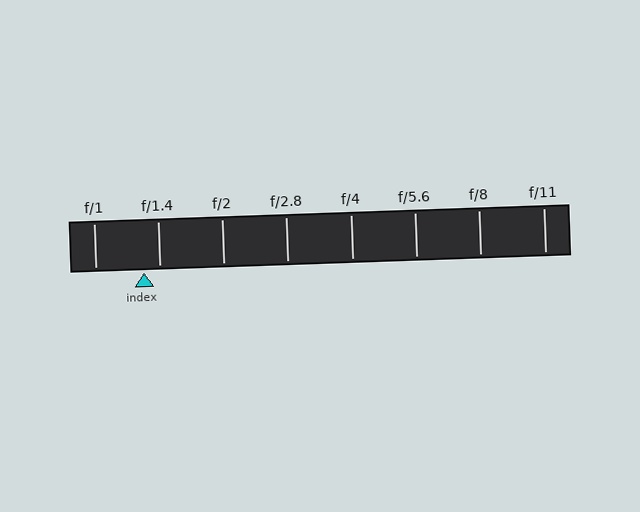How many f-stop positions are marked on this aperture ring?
There are 8 f-stop positions marked.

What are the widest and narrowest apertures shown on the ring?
The widest aperture shown is f/1 and the narrowest is f/11.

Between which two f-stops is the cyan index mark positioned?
The index mark is between f/1 and f/1.4.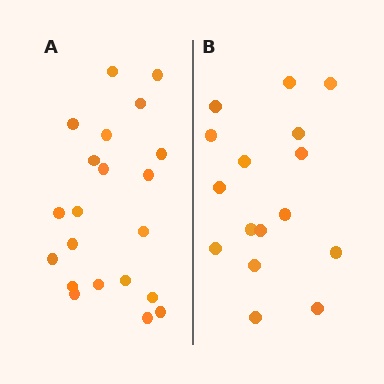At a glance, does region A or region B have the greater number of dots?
Region A (the left region) has more dots.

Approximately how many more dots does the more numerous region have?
Region A has about 5 more dots than region B.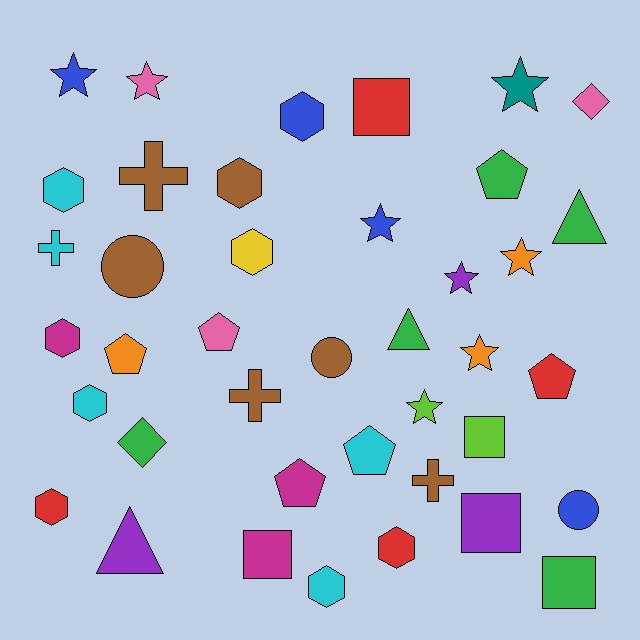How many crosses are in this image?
There are 4 crosses.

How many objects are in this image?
There are 40 objects.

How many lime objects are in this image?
There are 2 lime objects.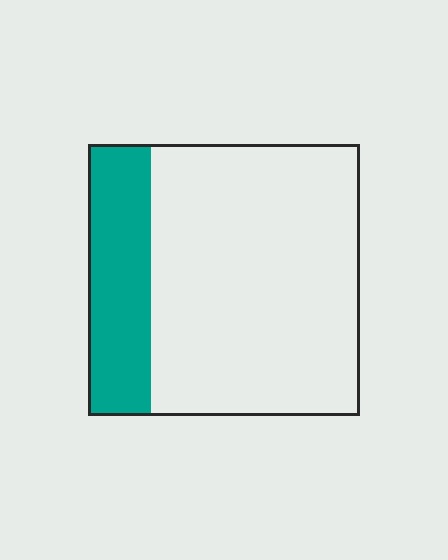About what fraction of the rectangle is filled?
About one quarter (1/4).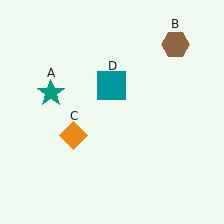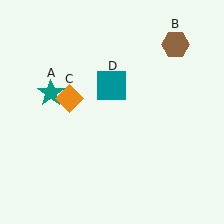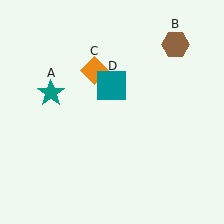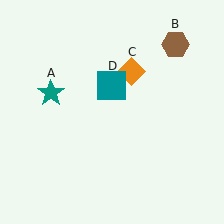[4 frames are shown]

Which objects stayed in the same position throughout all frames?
Teal star (object A) and brown hexagon (object B) and teal square (object D) remained stationary.